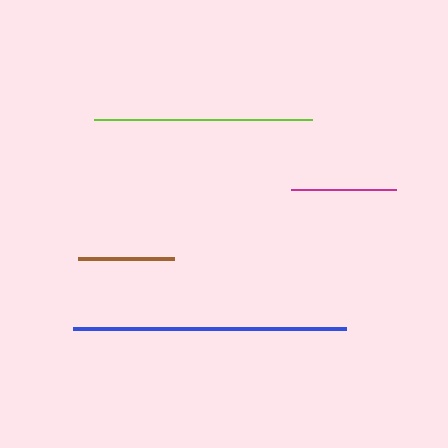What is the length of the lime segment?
The lime segment is approximately 218 pixels long.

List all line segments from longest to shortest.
From longest to shortest: blue, lime, magenta, brown.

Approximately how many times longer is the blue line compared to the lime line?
The blue line is approximately 1.3 times the length of the lime line.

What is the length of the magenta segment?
The magenta segment is approximately 105 pixels long.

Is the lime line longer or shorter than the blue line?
The blue line is longer than the lime line.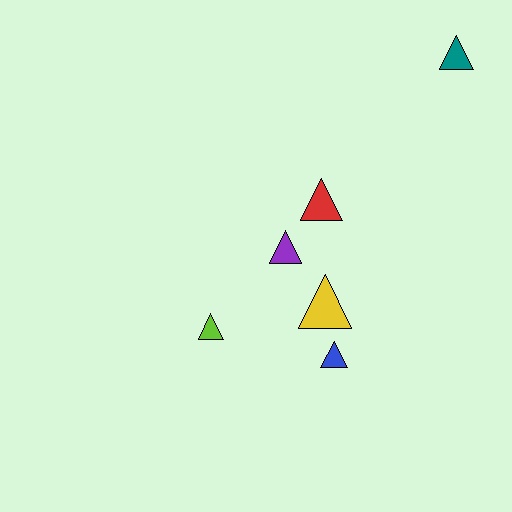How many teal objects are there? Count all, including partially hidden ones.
There is 1 teal object.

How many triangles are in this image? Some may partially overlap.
There are 6 triangles.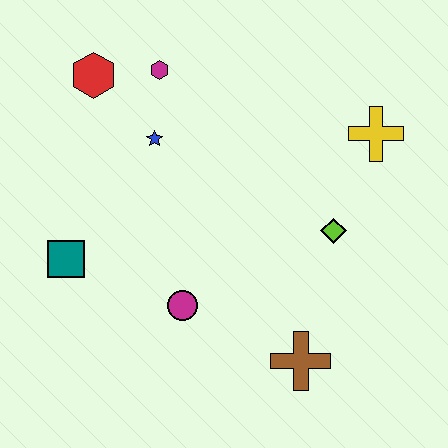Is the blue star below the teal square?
No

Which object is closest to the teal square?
The magenta circle is closest to the teal square.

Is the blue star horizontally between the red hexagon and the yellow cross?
Yes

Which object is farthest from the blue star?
The brown cross is farthest from the blue star.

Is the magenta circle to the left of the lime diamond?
Yes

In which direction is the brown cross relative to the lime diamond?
The brown cross is below the lime diamond.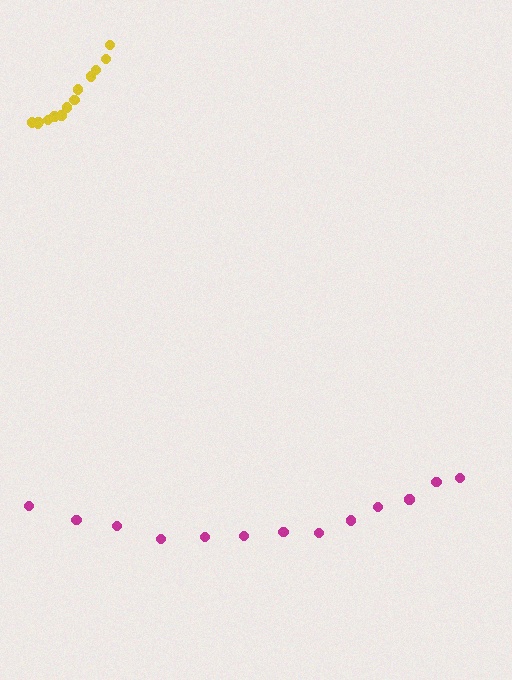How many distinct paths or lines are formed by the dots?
There are 2 distinct paths.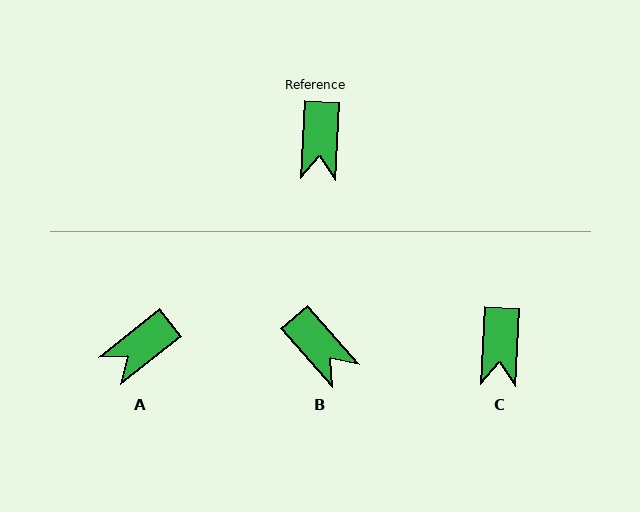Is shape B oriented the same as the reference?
No, it is off by about 44 degrees.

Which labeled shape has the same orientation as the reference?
C.